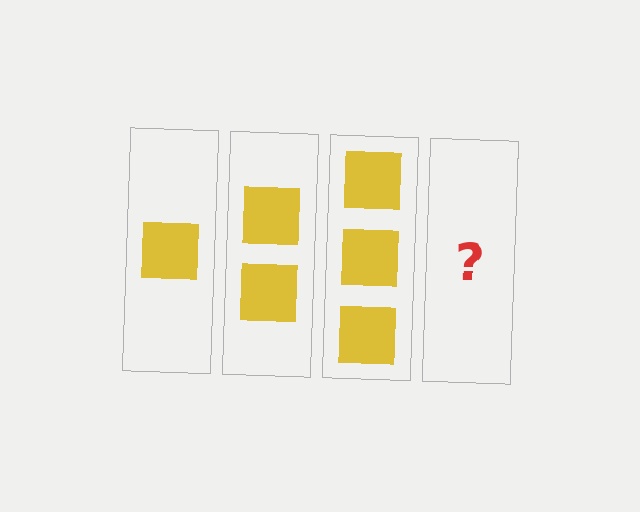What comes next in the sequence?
The next element should be 4 squares.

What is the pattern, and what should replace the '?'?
The pattern is that each step adds one more square. The '?' should be 4 squares.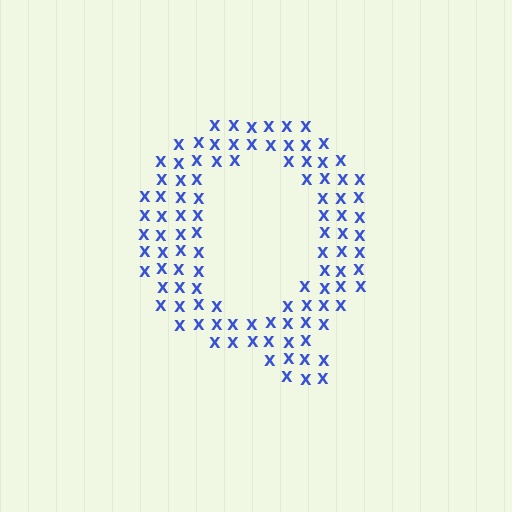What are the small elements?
The small elements are letter X's.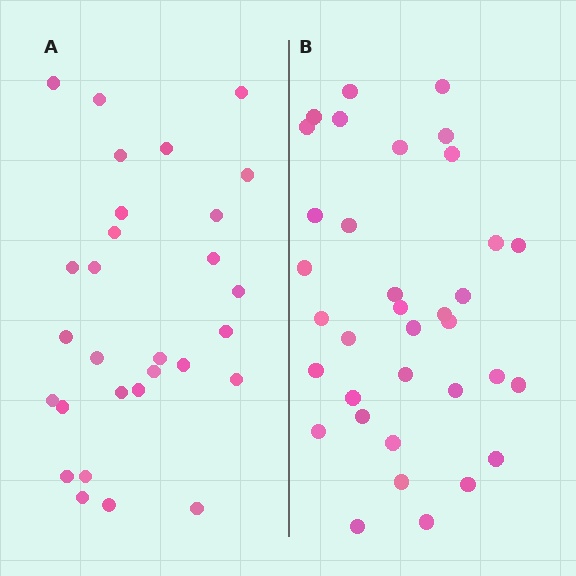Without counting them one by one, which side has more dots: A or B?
Region B (the right region) has more dots.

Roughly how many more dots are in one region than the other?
Region B has about 6 more dots than region A.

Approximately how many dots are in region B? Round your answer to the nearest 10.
About 40 dots. (The exact count is 35, which rounds to 40.)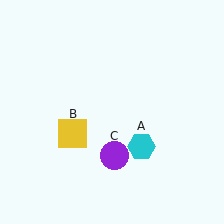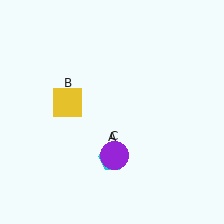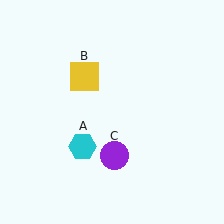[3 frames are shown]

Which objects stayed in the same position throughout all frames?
Purple circle (object C) remained stationary.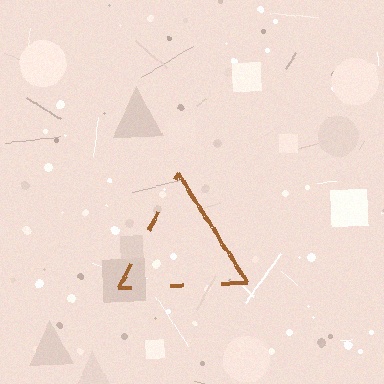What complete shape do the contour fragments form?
The contour fragments form a triangle.